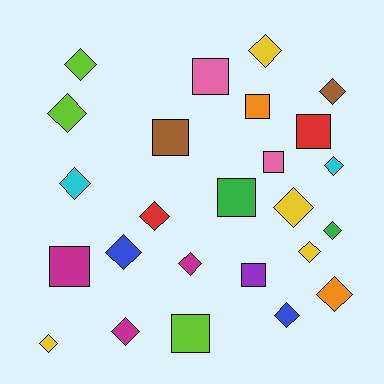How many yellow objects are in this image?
There are 4 yellow objects.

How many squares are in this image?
There are 9 squares.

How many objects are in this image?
There are 25 objects.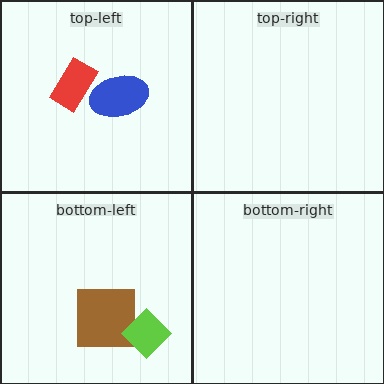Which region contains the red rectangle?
The top-left region.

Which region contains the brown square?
The bottom-left region.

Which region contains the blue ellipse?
The top-left region.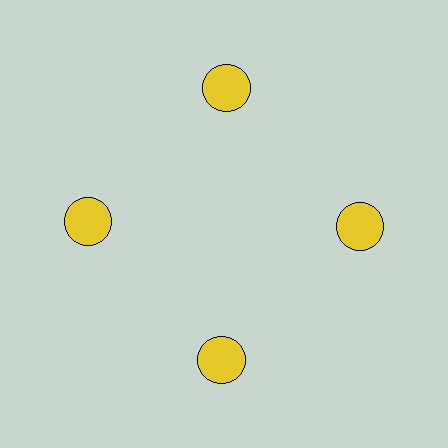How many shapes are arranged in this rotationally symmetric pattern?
There are 4 shapes, arranged in 4 groups of 1.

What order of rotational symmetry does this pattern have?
This pattern has 4-fold rotational symmetry.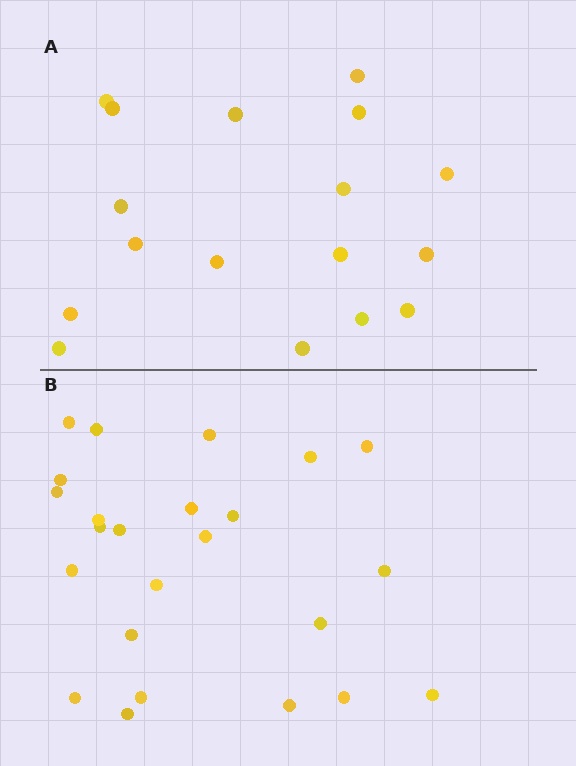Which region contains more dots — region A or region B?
Region B (the bottom region) has more dots.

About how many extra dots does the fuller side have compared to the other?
Region B has roughly 8 or so more dots than region A.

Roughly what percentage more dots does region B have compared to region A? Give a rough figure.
About 40% more.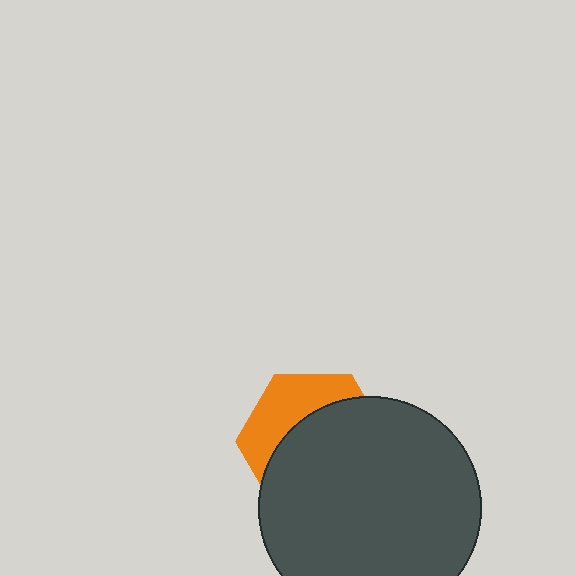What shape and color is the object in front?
The object in front is a dark gray circle.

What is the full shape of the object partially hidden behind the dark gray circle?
The partially hidden object is an orange hexagon.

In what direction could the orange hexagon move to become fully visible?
The orange hexagon could move up. That would shift it out from behind the dark gray circle entirely.